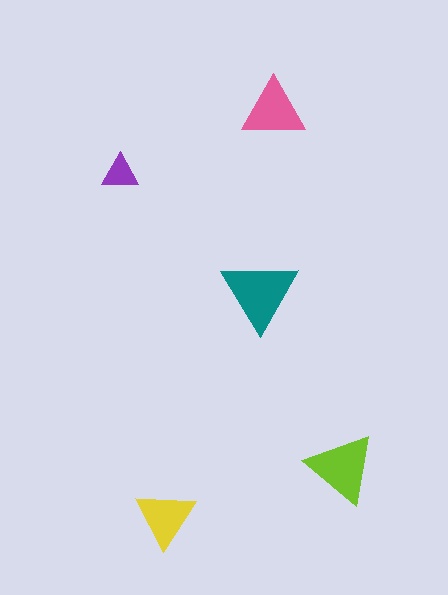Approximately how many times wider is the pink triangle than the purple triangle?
About 1.5 times wider.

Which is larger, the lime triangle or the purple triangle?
The lime one.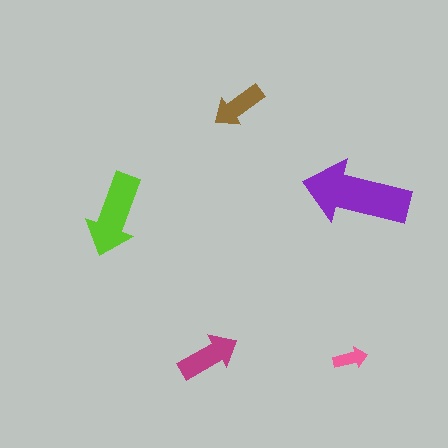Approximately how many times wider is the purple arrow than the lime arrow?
About 1.5 times wider.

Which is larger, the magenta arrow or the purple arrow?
The purple one.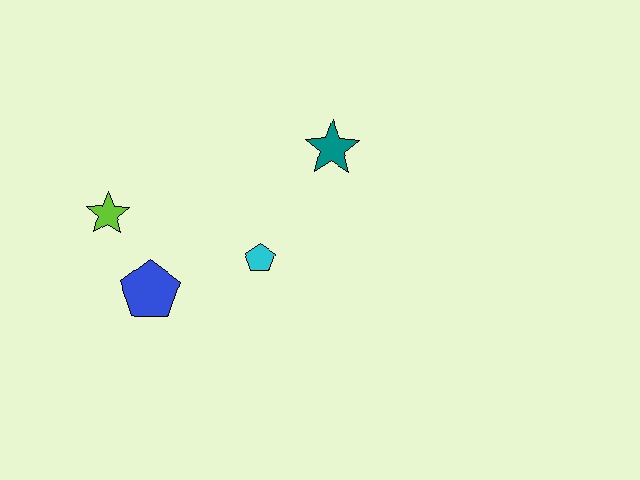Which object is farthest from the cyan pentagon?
The lime star is farthest from the cyan pentagon.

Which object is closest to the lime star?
The blue pentagon is closest to the lime star.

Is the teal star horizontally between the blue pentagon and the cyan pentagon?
No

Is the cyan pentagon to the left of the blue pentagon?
No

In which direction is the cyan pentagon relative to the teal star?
The cyan pentagon is below the teal star.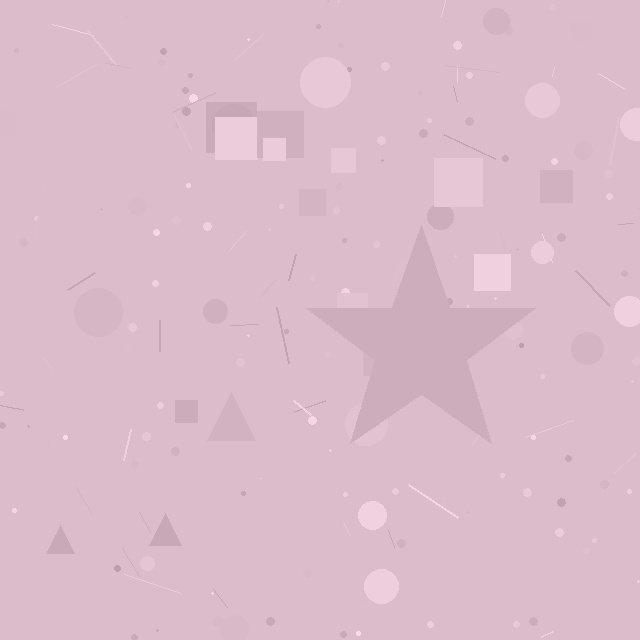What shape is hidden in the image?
A star is hidden in the image.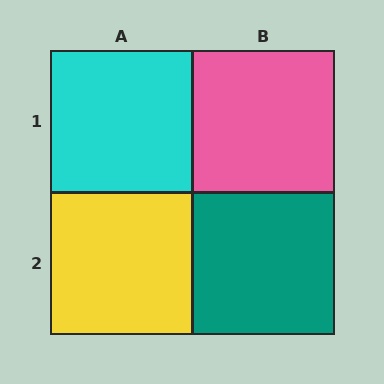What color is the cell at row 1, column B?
Pink.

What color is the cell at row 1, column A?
Cyan.